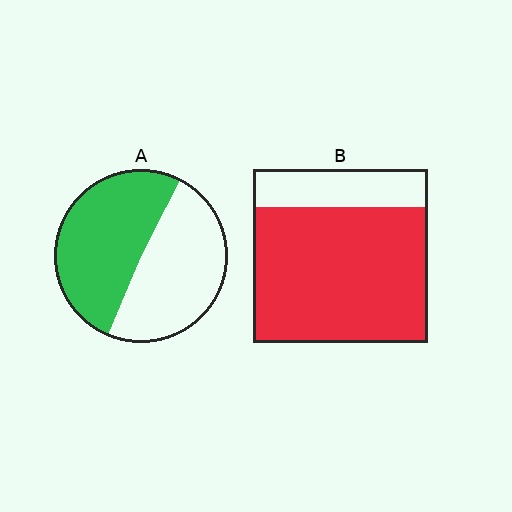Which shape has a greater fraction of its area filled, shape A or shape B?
Shape B.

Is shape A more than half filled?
Roughly half.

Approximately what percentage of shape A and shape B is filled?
A is approximately 50% and B is approximately 80%.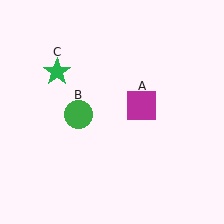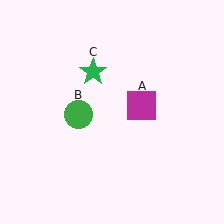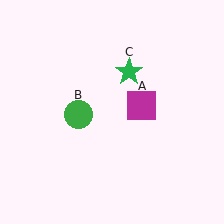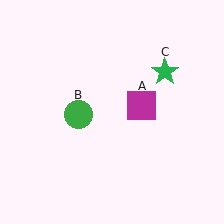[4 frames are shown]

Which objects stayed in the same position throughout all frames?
Magenta square (object A) and green circle (object B) remained stationary.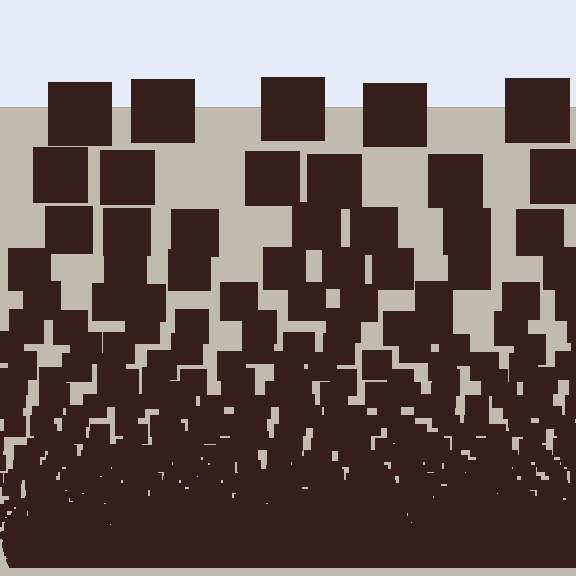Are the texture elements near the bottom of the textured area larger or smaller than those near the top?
Smaller. The gradient is inverted — elements near the bottom are smaller and denser.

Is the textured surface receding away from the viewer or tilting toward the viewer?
The surface appears to tilt toward the viewer. Texture elements get larger and sparser toward the top.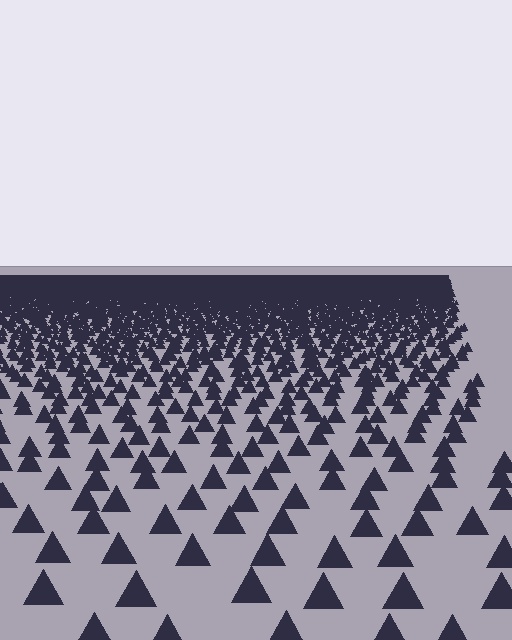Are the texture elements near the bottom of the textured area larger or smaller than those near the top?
Larger. Near the bottom, elements are closer to the viewer and appear at a bigger on-screen size.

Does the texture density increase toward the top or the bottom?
Density increases toward the top.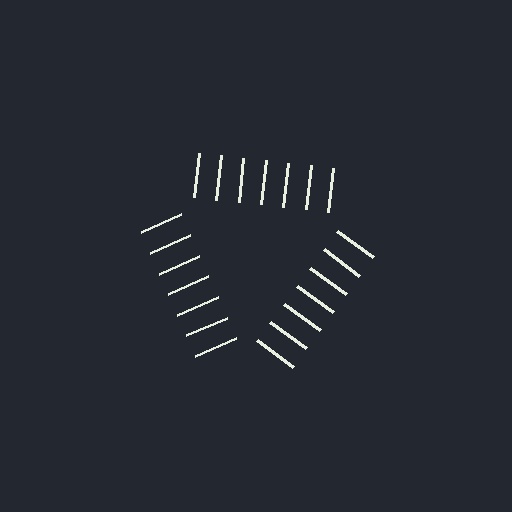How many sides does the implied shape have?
3 sides — the line-ends trace a triangle.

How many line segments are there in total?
21 — 7 along each of the 3 edges.